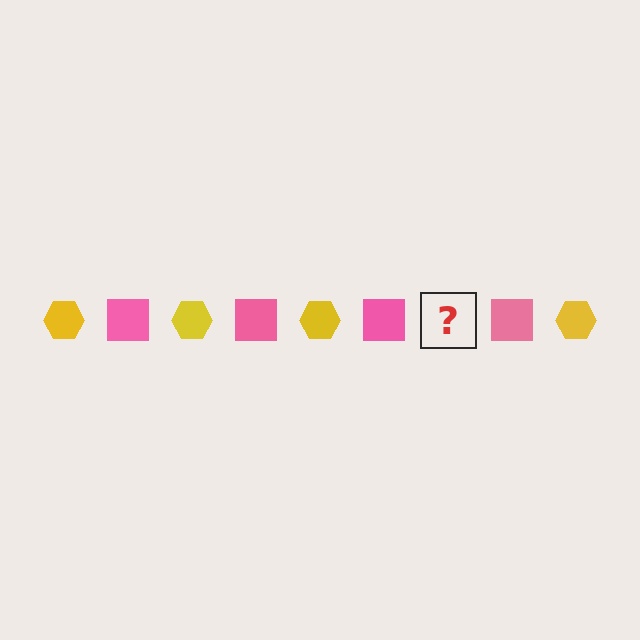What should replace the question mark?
The question mark should be replaced with a yellow hexagon.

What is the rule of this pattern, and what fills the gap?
The rule is that the pattern alternates between yellow hexagon and pink square. The gap should be filled with a yellow hexagon.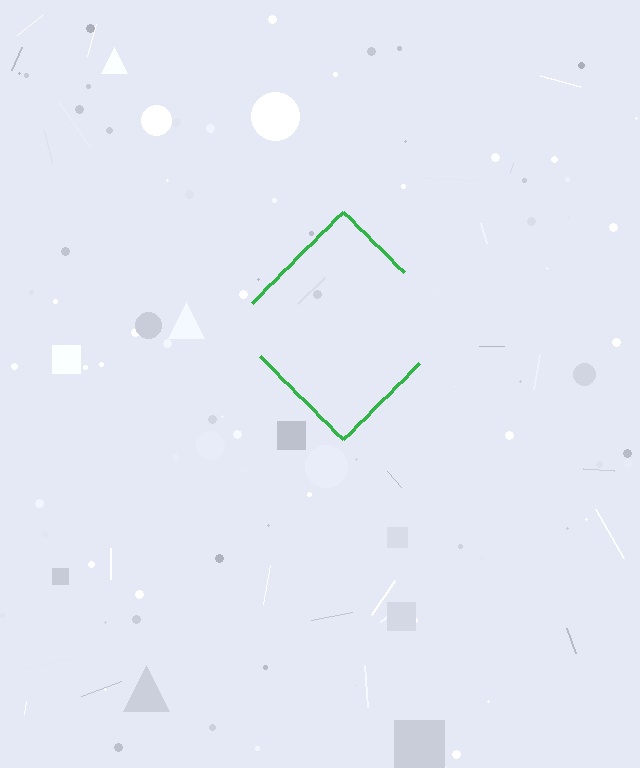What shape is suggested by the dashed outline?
The dashed outline suggests a diamond.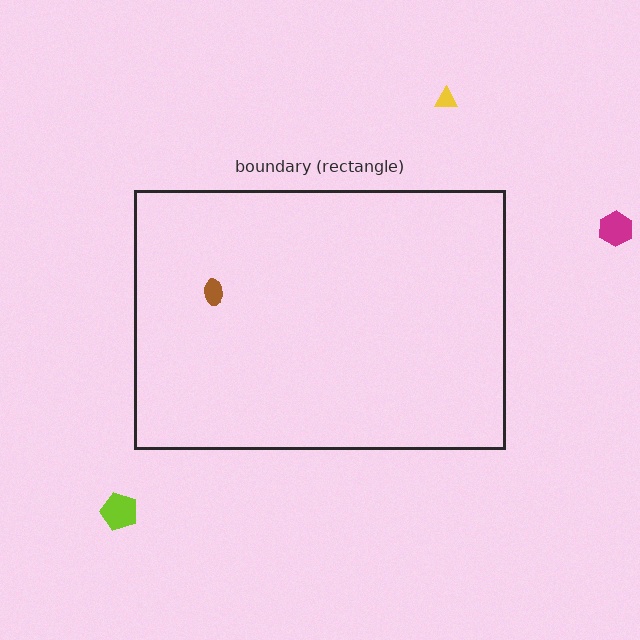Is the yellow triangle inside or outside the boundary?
Outside.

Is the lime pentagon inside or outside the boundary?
Outside.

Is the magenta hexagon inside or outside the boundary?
Outside.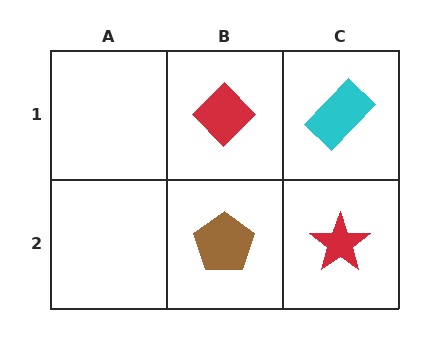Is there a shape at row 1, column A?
No, that cell is empty.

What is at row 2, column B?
A brown pentagon.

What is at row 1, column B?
A red diamond.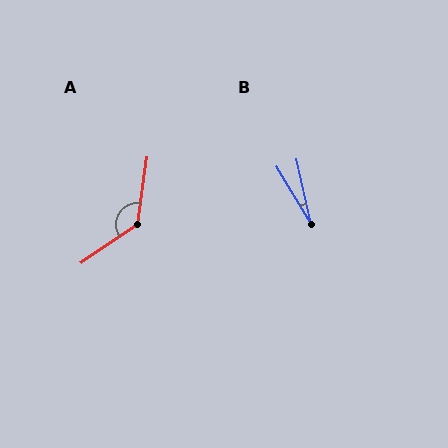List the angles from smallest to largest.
B (19°), A (132°).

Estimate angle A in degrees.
Approximately 132 degrees.